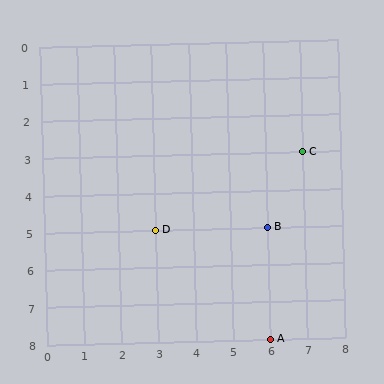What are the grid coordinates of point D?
Point D is at grid coordinates (3, 5).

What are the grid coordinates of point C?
Point C is at grid coordinates (7, 3).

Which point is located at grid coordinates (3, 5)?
Point D is at (3, 5).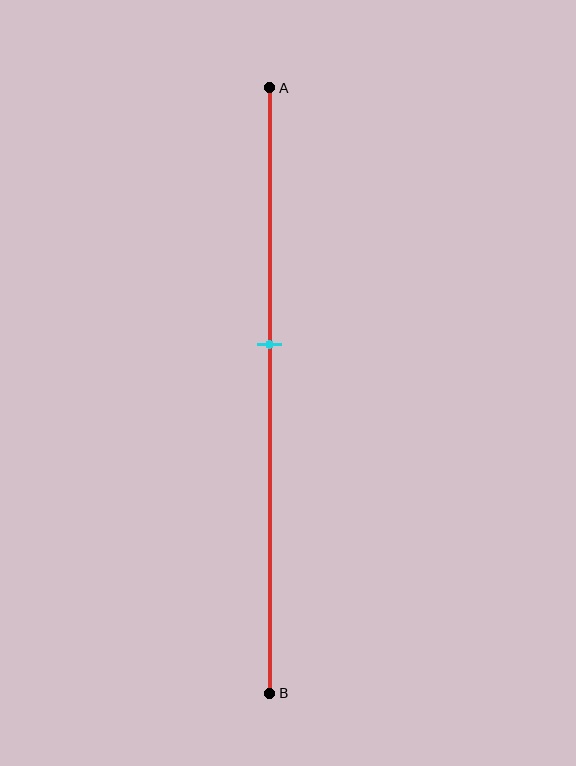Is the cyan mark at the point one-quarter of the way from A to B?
No, the mark is at about 40% from A, not at the 25% one-quarter point.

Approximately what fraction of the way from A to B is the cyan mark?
The cyan mark is approximately 40% of the way from A to B.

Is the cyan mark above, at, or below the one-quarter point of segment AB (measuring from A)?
The cyan mark is below the one-quarter point of segment AB.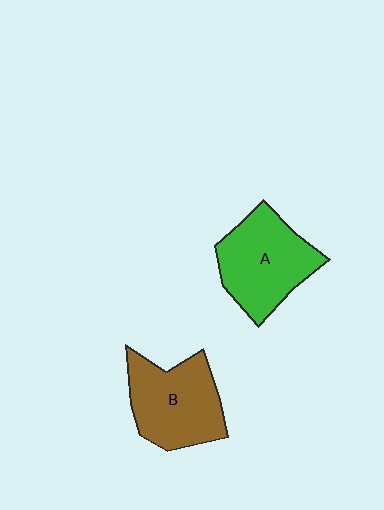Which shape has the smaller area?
Shape B (brown).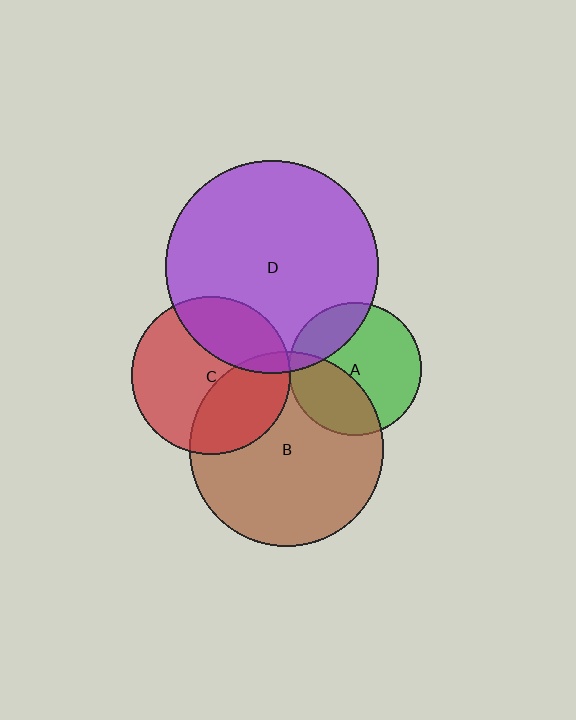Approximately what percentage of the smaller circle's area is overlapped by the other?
Approximately 5%.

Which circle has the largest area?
Circle D (purple).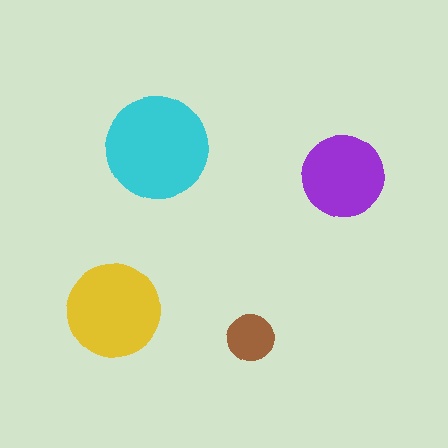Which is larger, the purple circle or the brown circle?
The purple one.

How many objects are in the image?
There are 4 objects in the image.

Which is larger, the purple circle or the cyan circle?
The cyan one.